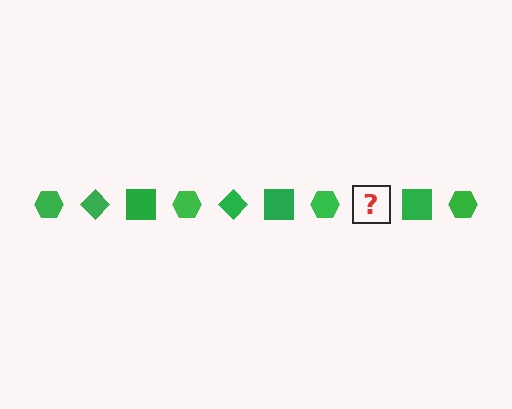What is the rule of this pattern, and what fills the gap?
The rule is that the pattern cycles through hexagon, diamond, square shapes in green. The gap should be filled with a green diamond.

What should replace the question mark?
The question mark should be replaced with a green diamond.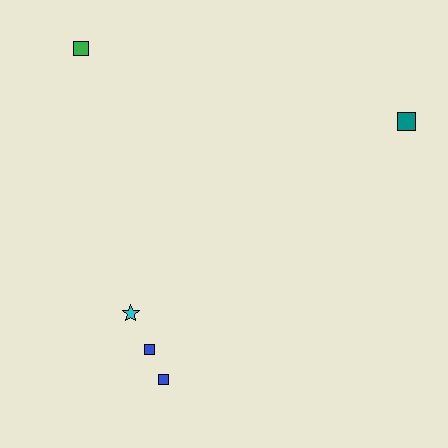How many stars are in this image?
There is 1 star.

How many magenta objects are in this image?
There are no magenta objects.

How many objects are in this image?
There are 5 objects.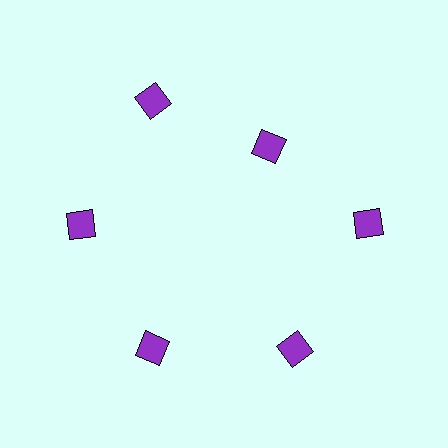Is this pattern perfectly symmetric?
No. The 6 purple diamonds are arranged in a ring, but one element near the 1 o'clock position is pulled inward toward the center, breaking the 6-fold rotational symmetry.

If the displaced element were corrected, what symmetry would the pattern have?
It would have 6-fold rotational symmetry — the pattern would map onto itself every 60 degrees.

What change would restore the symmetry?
The symmetry would be restored by moving it outward, back onto the ring so that all 6 diamonds sit at equal angles and equal distance from the center.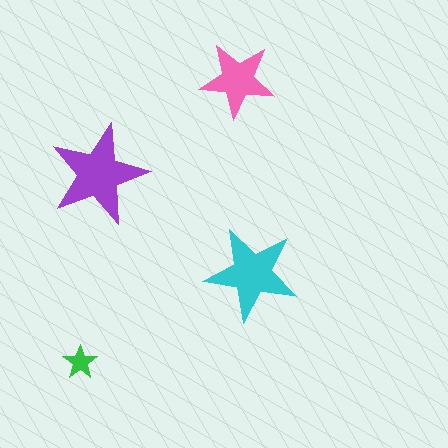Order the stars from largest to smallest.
the purple one, the cyan one, the pink one, the green one.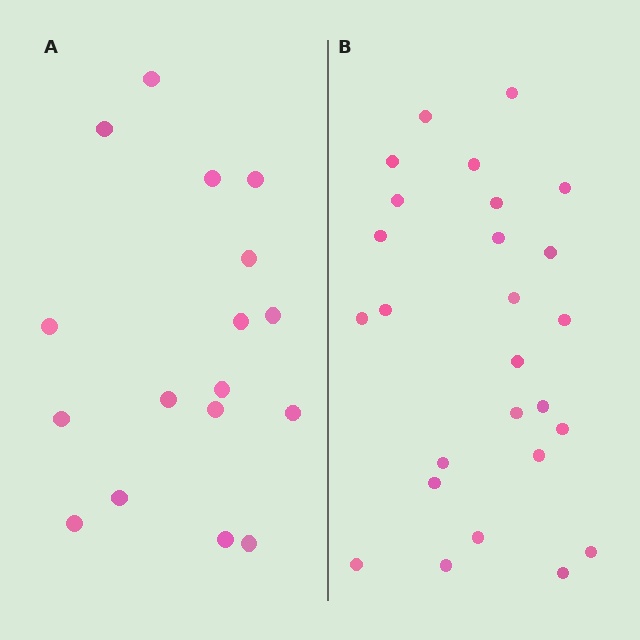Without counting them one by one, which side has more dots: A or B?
Region B (the right region) has more dots.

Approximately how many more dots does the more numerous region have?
Region B has roughly 8 or so more dots than region A.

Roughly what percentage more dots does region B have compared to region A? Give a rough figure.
About 55% more.